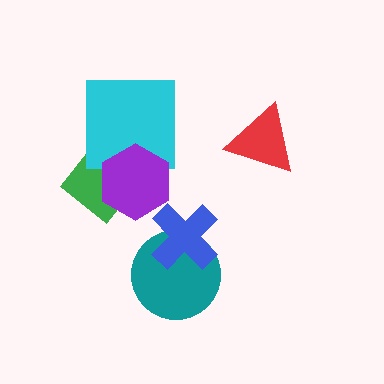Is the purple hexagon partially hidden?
No, no other shape covers it.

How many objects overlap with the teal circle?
1 object overlaps with the teal circle.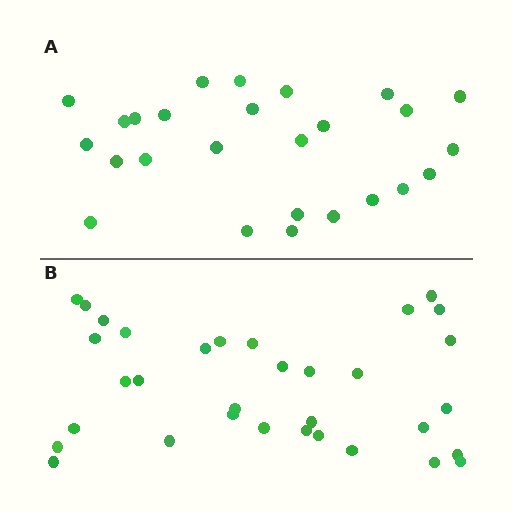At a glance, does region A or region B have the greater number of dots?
Region B (the bottom region) has more dots.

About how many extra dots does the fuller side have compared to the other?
Region B has roughly 8 or so more dots than region A.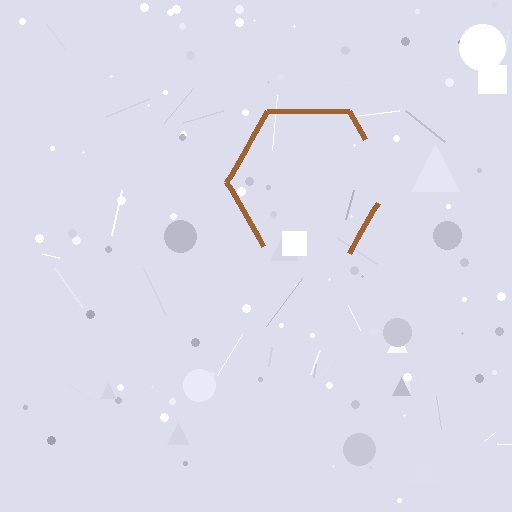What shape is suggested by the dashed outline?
The dashed outline suggests a hexagon.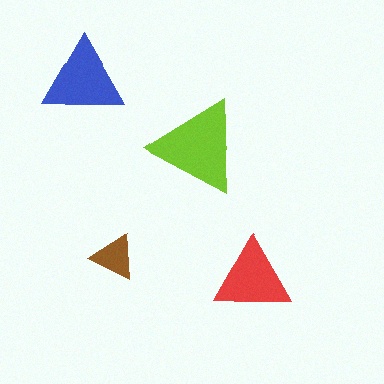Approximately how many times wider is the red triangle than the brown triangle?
About 1.5 times wider.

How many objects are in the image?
There are 4 objects in the image.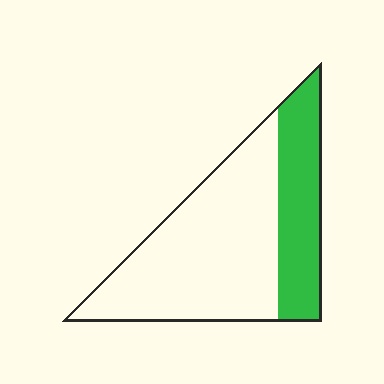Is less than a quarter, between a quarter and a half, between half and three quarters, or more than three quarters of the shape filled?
Between a quarter and a half.